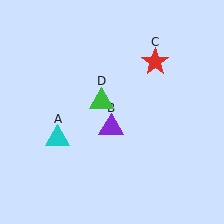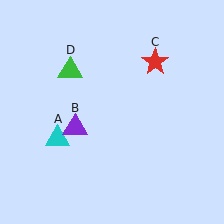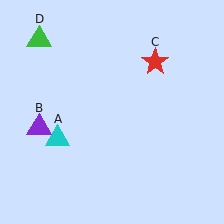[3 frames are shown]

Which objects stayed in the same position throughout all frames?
Cyan triangle (object A) and red star (object C) remained stationary.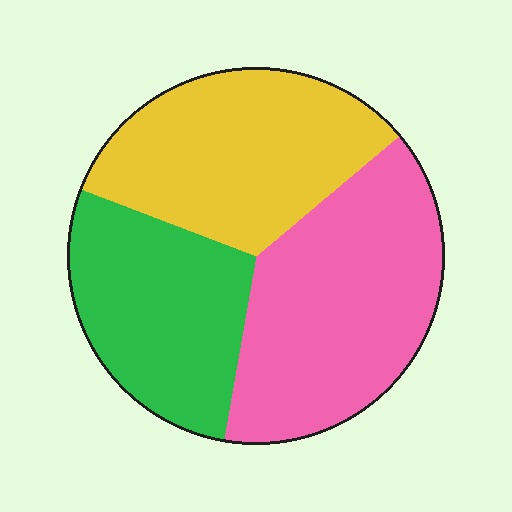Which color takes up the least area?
Green, at roughly 30%.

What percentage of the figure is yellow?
Yellow covers roughly 35% of the figure.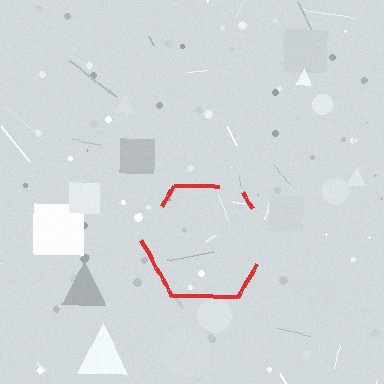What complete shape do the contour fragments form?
The contour fragments form a hexagon.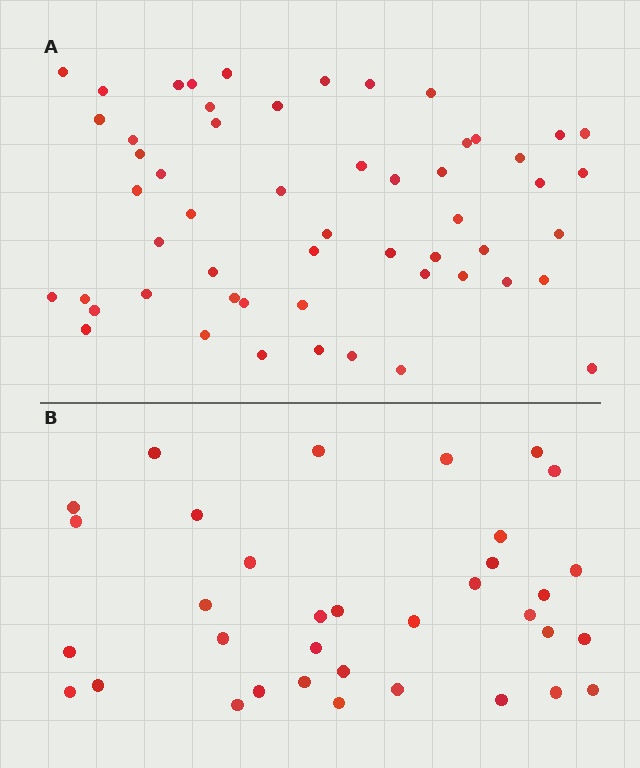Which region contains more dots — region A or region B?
Region A (the top region) has more dots.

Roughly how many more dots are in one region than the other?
Region A has approximately 20 more dots than region B.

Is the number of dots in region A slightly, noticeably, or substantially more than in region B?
Region A has substantially more. The ratio is roughly 1.6 to 1.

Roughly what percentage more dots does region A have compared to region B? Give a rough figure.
About 55% more.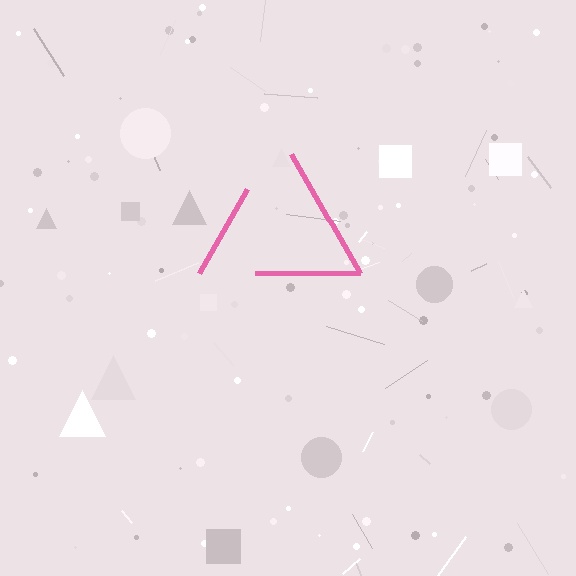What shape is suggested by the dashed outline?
The dashed outline suggests a triangle.